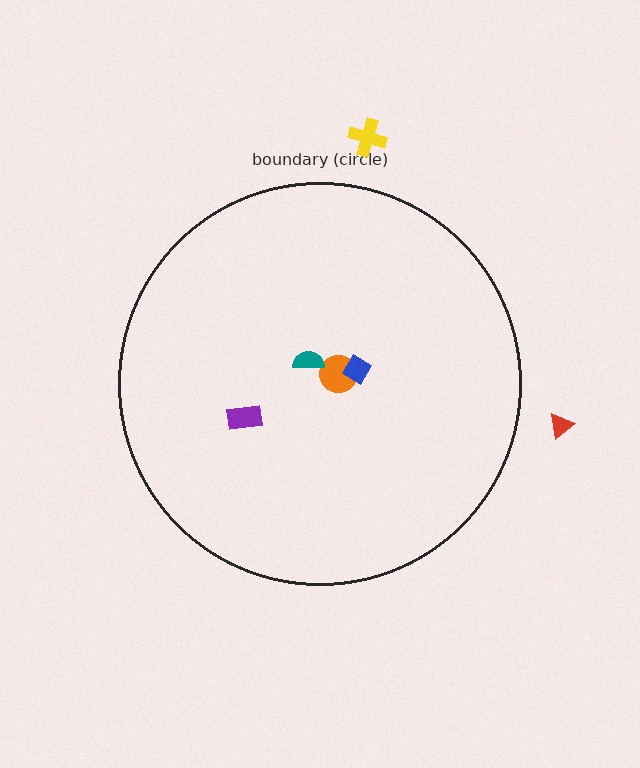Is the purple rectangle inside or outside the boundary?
Inside.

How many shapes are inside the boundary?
4 inside, 2 outside.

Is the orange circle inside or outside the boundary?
Inside.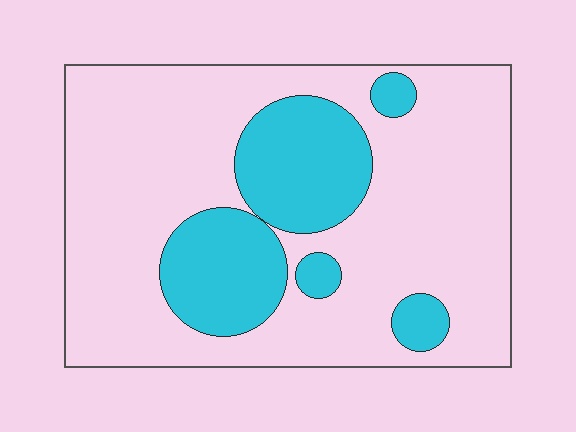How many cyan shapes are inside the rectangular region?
5.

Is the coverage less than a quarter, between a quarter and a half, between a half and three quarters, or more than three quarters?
Between a quarter and a half.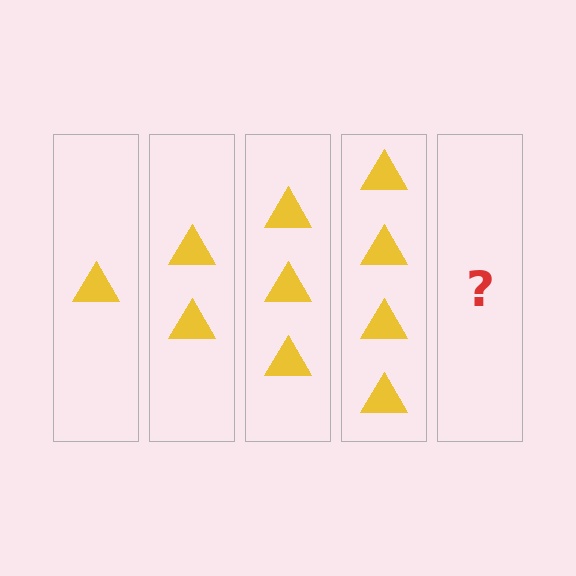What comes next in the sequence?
The next element should be 5 triangles.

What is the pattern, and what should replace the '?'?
The pattern is that each step adds one more triangle. The '?' should be 5 triangles.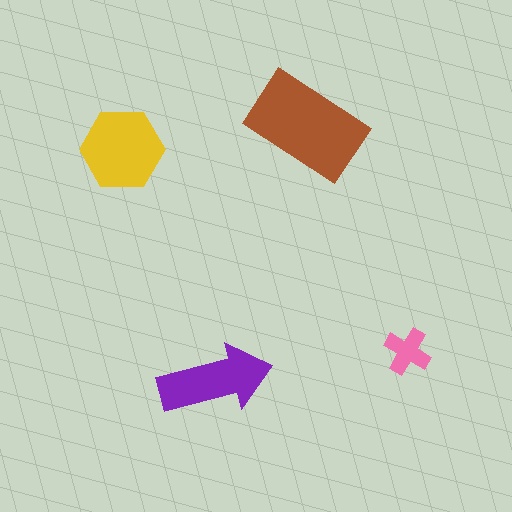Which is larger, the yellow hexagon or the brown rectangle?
The brown rectangle.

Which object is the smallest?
The pink cross.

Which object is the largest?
The brown rectangle.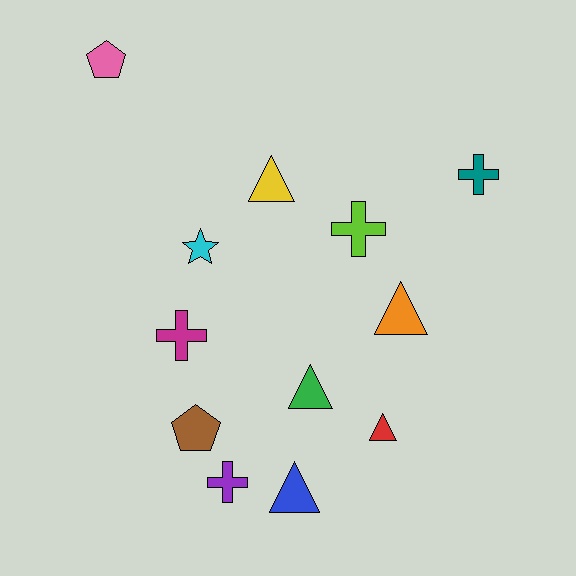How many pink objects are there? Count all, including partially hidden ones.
There is 1 pink object.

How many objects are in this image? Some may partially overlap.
There are 12 objects.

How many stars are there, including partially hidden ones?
There is 1 star.